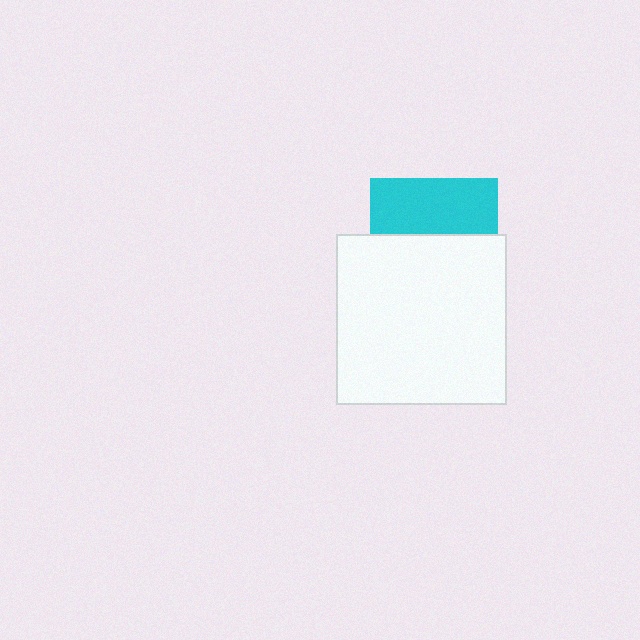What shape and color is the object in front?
The object in front is a white square.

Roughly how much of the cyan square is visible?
A small part of it is visible (roughly 43%).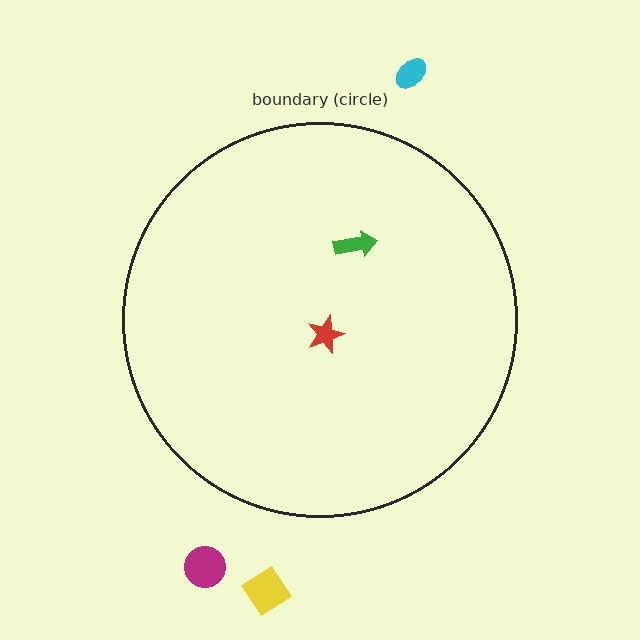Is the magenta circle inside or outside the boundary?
Outside.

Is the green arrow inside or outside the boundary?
Inside.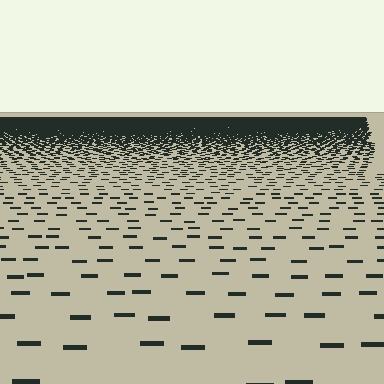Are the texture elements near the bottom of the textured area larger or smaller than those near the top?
Larger. Near the bottom, elements are closer to the viewer and appear at a bigger on-screen size.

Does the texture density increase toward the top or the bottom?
Density increases toward the top.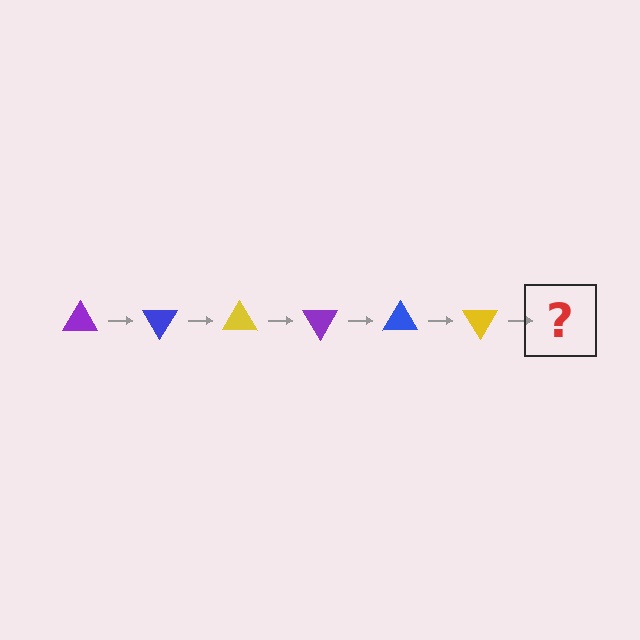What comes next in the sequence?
The next element should be a purple triangle, rotated 360 degrees from the start.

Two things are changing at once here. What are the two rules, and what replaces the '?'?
The two rules are that it rotates 60 degrees each step and the color cycles through purple, blue, and yellow. The '?' should be a purple triangle, rotated 360 degrees from the start.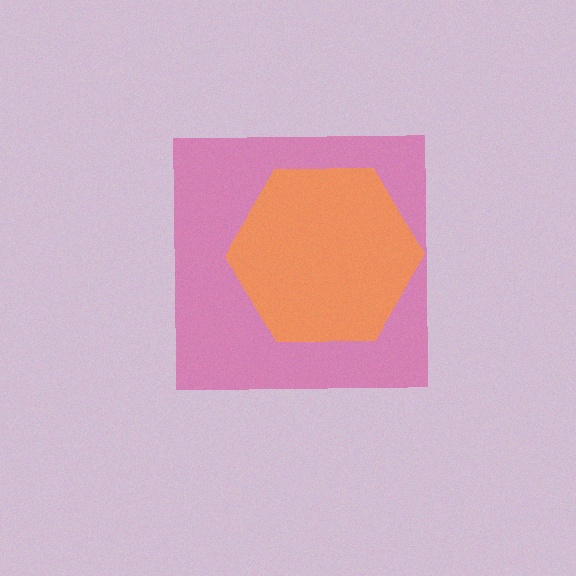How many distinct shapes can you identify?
There are 2 distinct shapes: a magenta square, an orange hexagon.